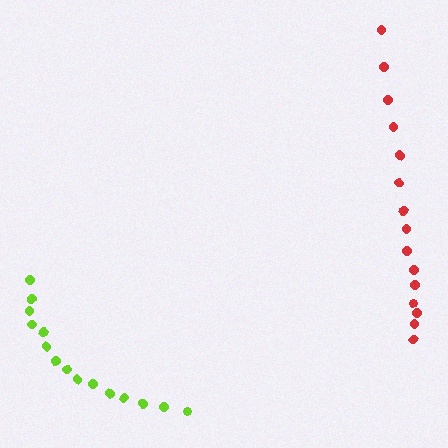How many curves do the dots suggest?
There are 2 distinct paths.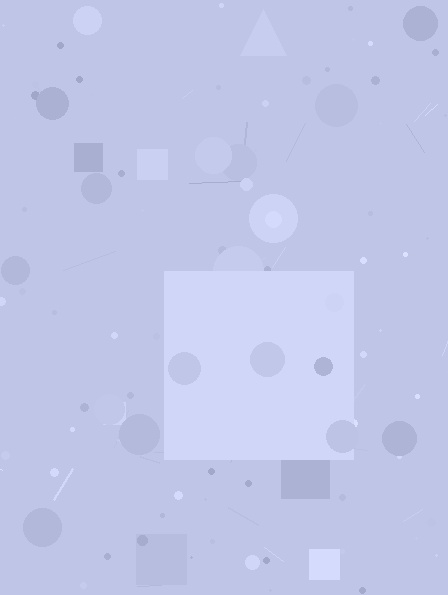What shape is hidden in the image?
A square is hidden in the image.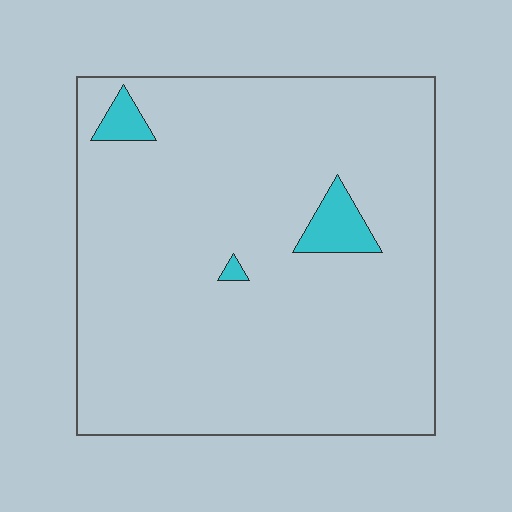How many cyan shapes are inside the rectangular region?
3.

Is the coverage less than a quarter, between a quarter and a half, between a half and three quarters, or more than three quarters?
Less than a quarter.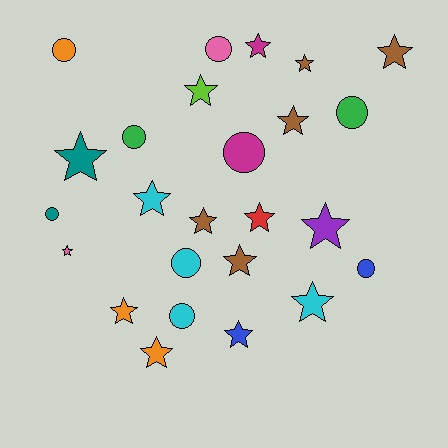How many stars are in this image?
There are 16 stars.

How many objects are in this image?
There are 25 objects.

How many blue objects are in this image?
There are 2 blue objects.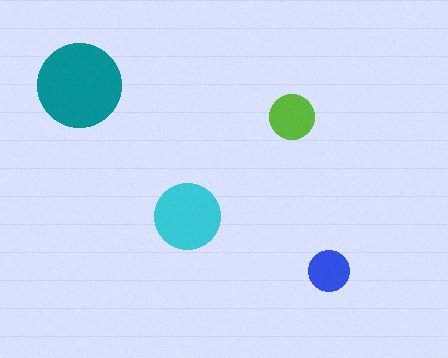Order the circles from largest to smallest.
the teal one, the cyan one, the lime one, the blue one.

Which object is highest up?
The teal circle is topmost.